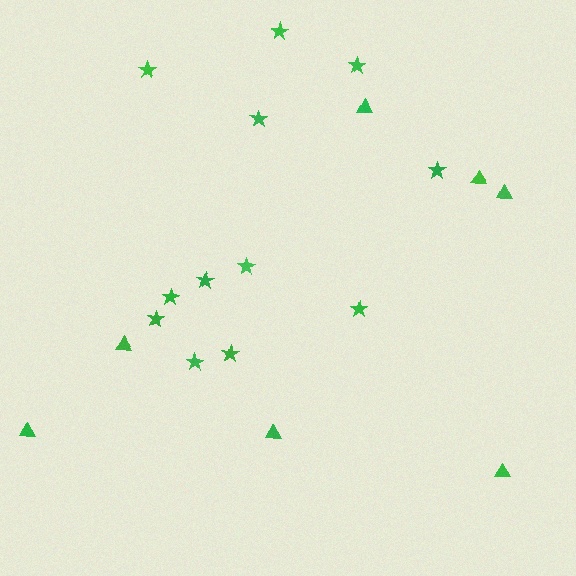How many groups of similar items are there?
There are 2 groups: one group of stars (12) and one group of triangles (7).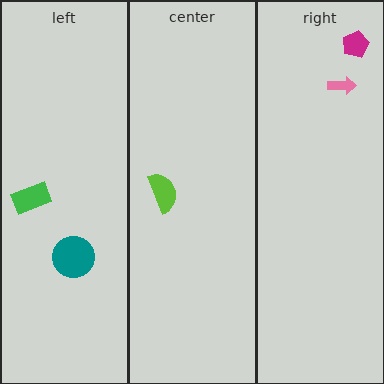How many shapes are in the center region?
1.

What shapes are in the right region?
The pink arrow, the magenta pentagon.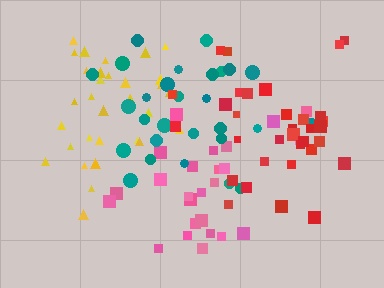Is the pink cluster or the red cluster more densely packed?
Red.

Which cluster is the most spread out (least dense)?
Pink.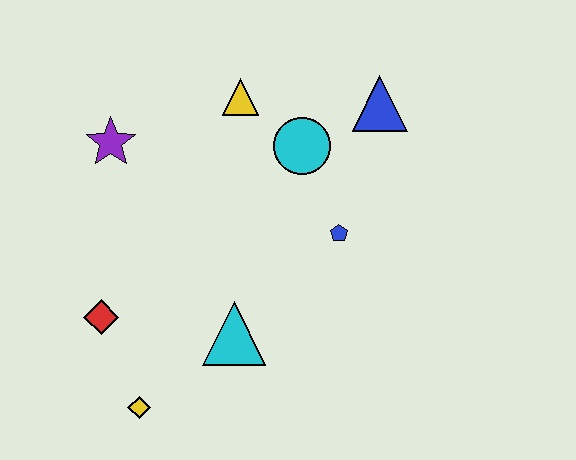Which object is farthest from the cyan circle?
The yellow diamond is farthest from the cyan circle.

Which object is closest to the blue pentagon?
The cyan circle is closest to the blue pentagon.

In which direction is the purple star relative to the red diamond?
The purple star is above the red diamond.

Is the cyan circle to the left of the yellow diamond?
No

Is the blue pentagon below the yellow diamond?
No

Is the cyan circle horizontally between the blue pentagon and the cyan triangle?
Yes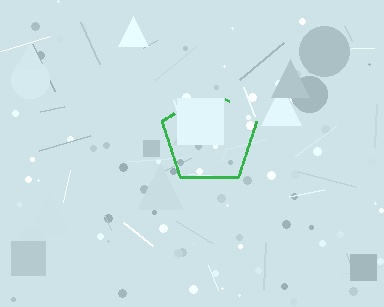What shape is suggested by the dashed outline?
The dashed outline suggests a pentagon.